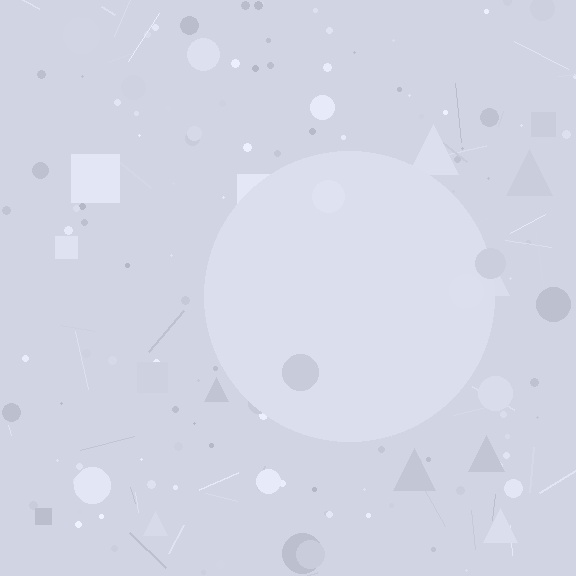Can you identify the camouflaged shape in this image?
The camouflaged shape is a circle.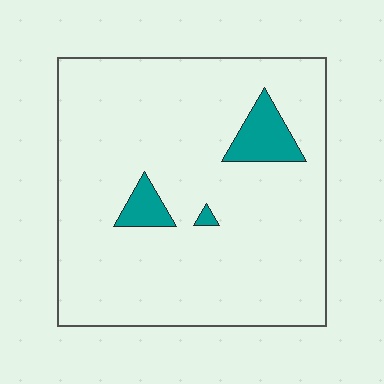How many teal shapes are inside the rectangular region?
3.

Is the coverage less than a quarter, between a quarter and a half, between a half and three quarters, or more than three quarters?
Less than a quarter.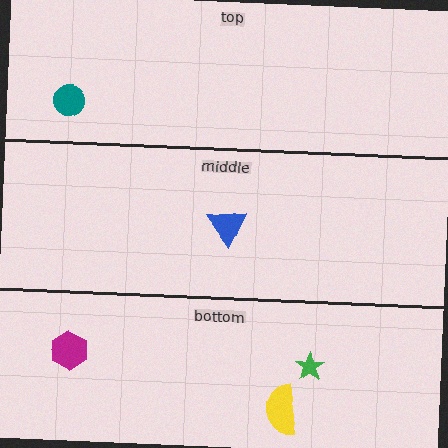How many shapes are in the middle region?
1.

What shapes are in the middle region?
The blue triangle.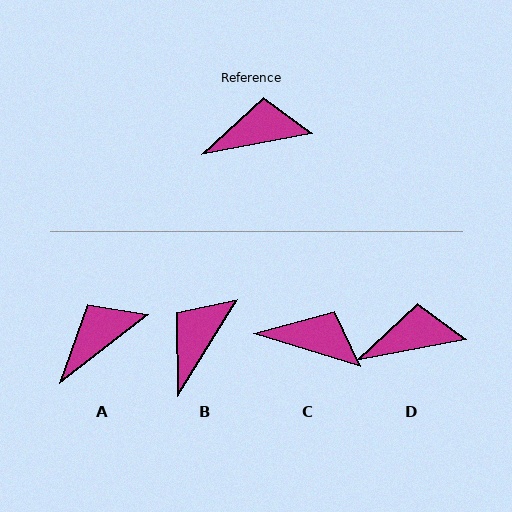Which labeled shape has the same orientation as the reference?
D.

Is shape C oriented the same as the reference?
No, it is off by about 28 degrees.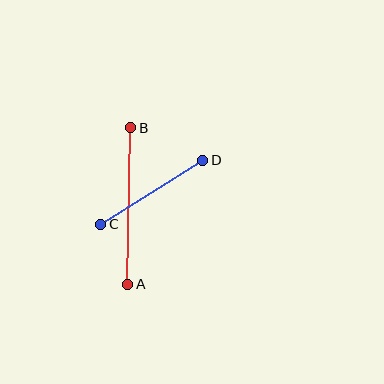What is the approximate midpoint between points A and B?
The midpoint is at approximately (129, 206) pixels.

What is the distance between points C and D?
The distance is approximately 121 pixels.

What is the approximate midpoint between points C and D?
The midpoint is at approximately (152, 192) pixels.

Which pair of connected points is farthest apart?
Points A and B are farthest apart.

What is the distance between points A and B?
The distance is approximately 156 pixels.